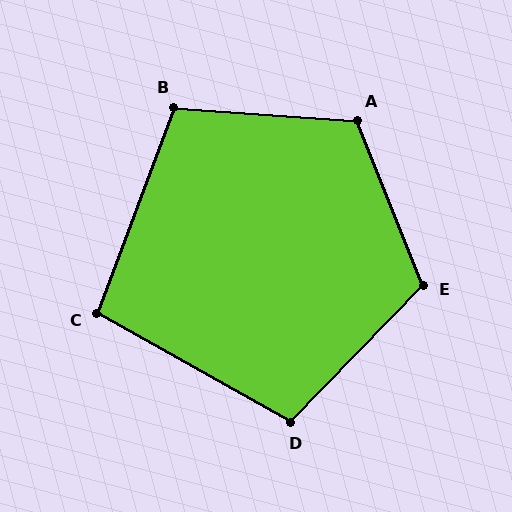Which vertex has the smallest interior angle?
C, at approximately 99 degrees.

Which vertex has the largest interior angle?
A, at approximately 115 degrees.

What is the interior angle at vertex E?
Approximately 114 degrees (obtuse).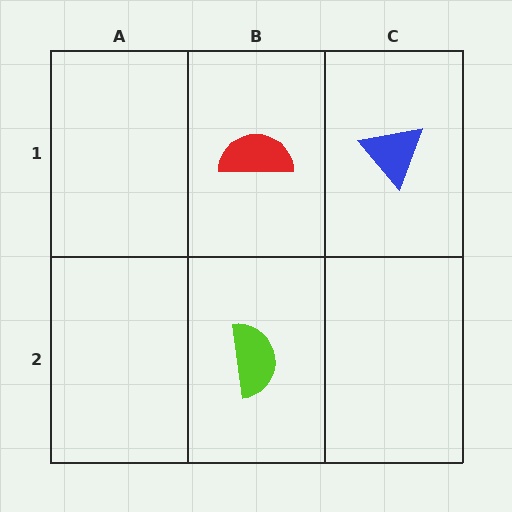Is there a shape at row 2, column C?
No, that cell is empty.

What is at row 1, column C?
A blue triangle.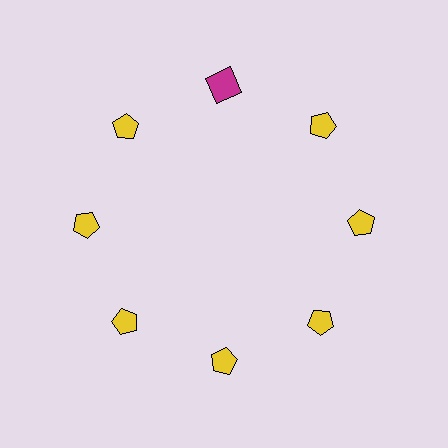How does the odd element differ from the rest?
It differs in both color (magenta instead of yellow) and shape (square instead of pentagon).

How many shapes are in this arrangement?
There are 8 shapes arranged in a ring pattern.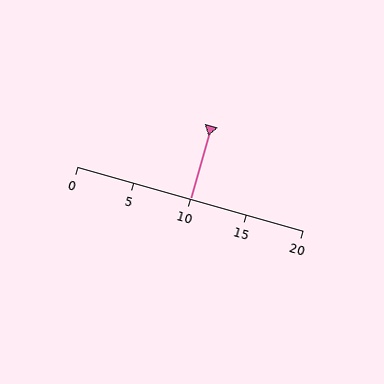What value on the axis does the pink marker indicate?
The marker indicates approximately 10.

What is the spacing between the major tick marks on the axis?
The major ticks are spaced 5 apart.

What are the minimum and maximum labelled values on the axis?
The axis runs from 0 to 20.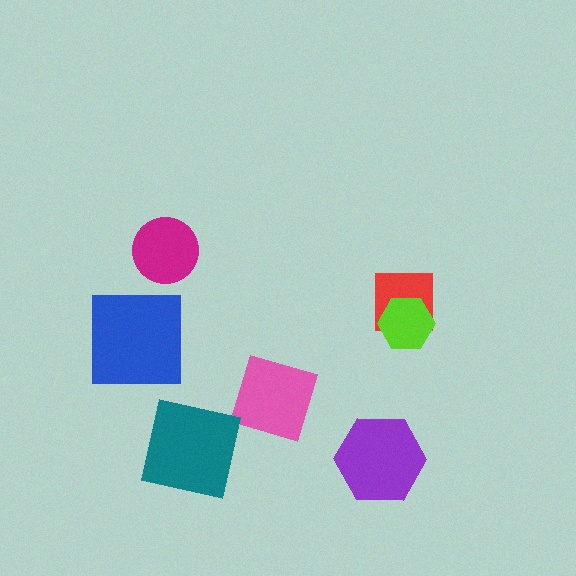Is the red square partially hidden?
Yes, it is partially covered by another shape.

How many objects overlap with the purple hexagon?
0 objects overlap with the purple hexagon.